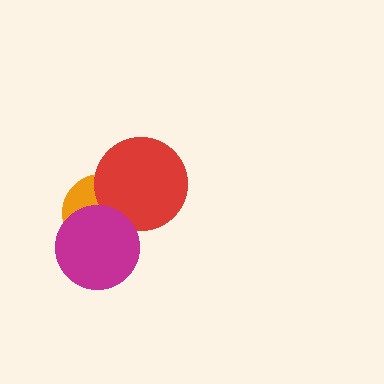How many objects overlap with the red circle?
2 objects overlap with the red circle.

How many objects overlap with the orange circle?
2 objects overlap with the orange circle.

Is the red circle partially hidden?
Yes, it is partially covered by another shape.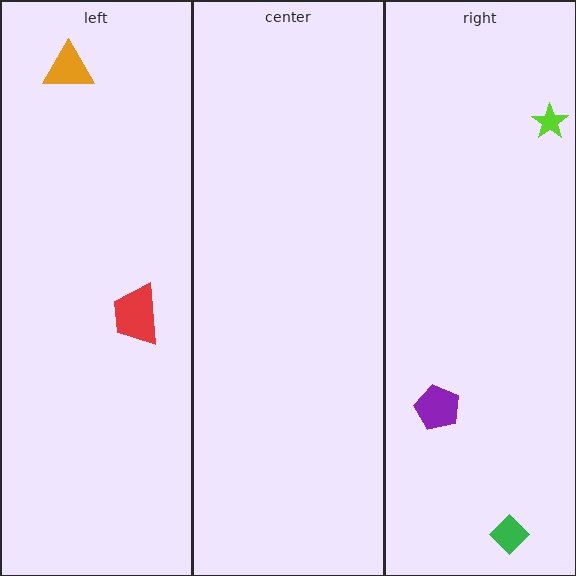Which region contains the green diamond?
The right region.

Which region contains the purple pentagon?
The right region.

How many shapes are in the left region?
2.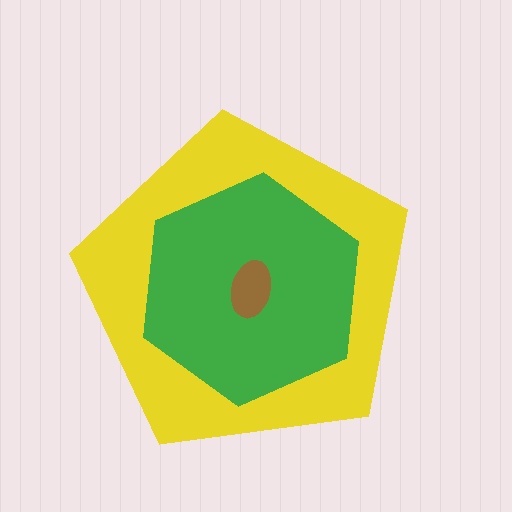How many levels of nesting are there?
3.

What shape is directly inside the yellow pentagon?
The green hexagon.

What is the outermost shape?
The yellow pentagon.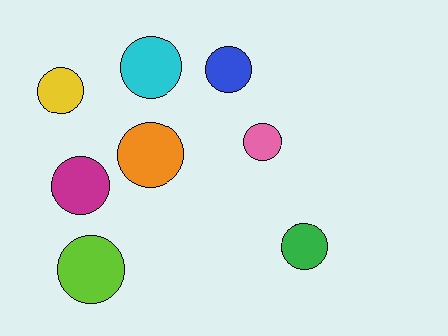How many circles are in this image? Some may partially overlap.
There are 8 circles.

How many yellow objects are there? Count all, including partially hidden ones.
There is 1 yellow object.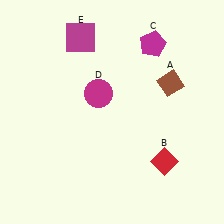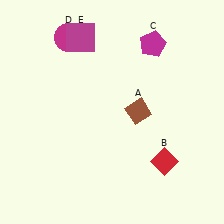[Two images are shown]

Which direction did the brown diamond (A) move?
The brown diamond (A) moved left.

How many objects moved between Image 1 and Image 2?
2 objects moved between the two images.